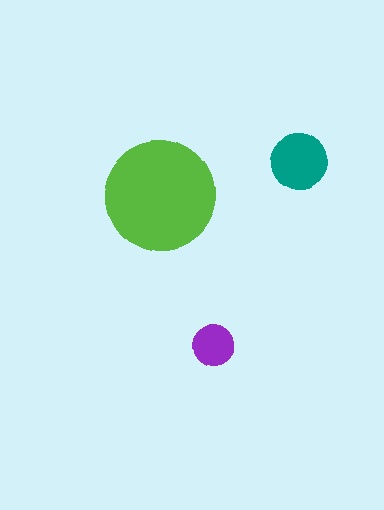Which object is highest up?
The teal circle is topmost.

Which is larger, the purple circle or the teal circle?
The teal one.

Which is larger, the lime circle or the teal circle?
The lime one.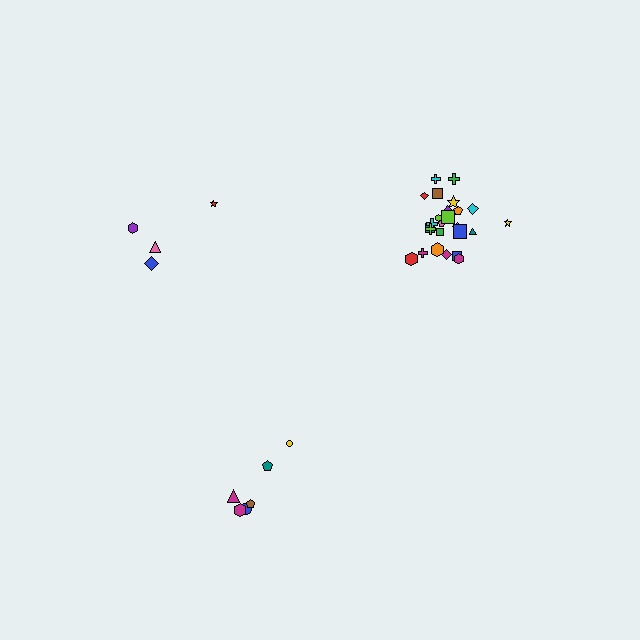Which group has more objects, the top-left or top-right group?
The top-right group.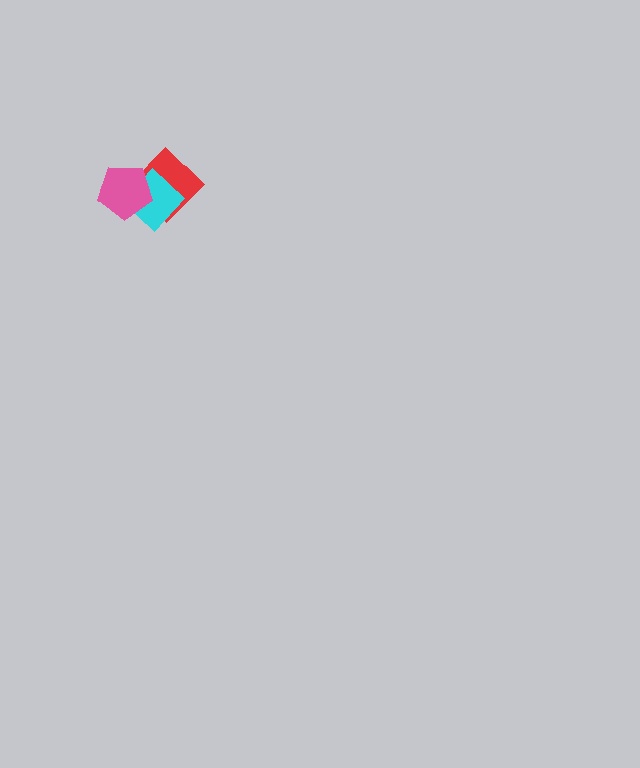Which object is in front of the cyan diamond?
The pink pentagon is in front of the cyan diamond.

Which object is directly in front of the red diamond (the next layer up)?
The cyan diamond is directly in front of the red diamond.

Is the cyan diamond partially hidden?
Yes, it is partially covered by another shape.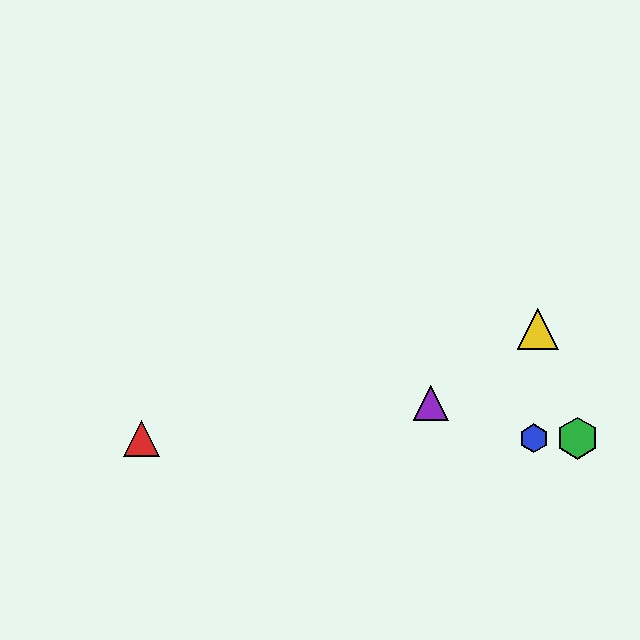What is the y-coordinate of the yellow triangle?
The yellow triangle is at y≈329.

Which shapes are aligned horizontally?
The red triangle, the blue hexagon, the green hexagon are aligned horizontally.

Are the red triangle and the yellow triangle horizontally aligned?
No, the red triangle is at y≈438 and the yellow triangle is at y≈329.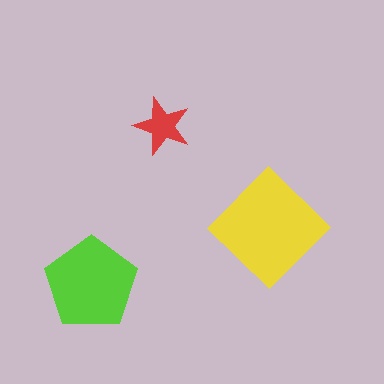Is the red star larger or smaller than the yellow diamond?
Smaller.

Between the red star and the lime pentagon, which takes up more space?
The lime pentagon.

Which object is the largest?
The yellow diamond.